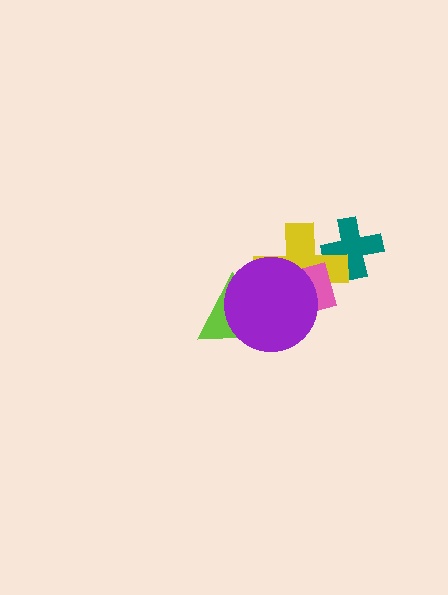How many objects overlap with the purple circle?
3 objects overlap with the purple circle.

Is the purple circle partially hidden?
No, no other shape covers it.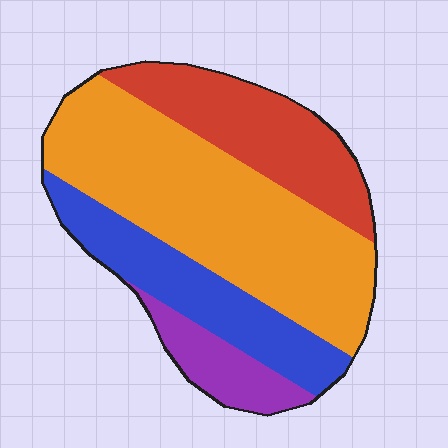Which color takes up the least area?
Purple, at roughly 10%.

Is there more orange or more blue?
Orange.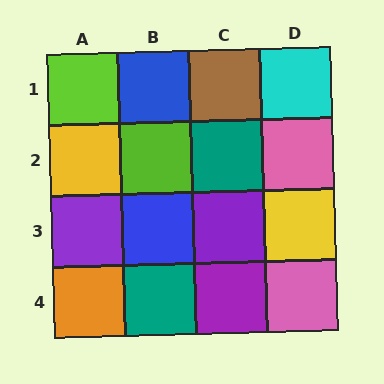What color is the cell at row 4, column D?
Pink.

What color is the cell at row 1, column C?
Brown.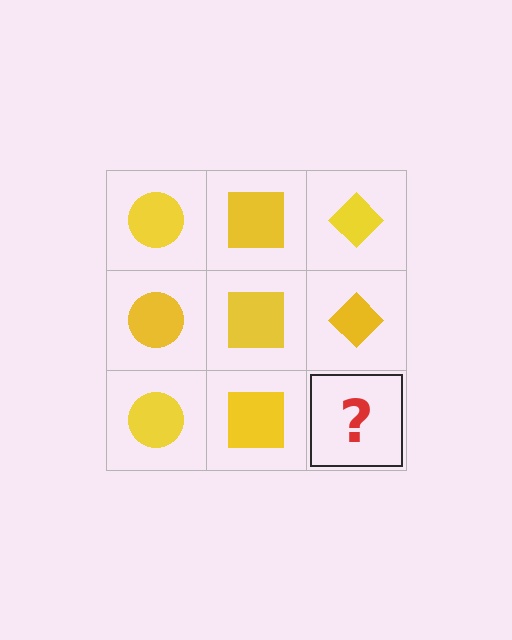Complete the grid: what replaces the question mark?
The question mark should be replaced with a yellow diamond.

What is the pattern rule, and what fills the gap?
The rule is that each column has a consistent shape. The gap should be filled with a yellow diamond.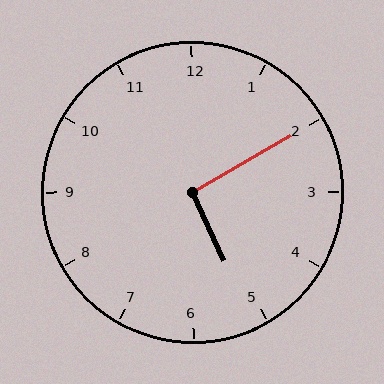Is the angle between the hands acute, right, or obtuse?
It is right.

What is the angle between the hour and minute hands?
Approximately 95 degrees.